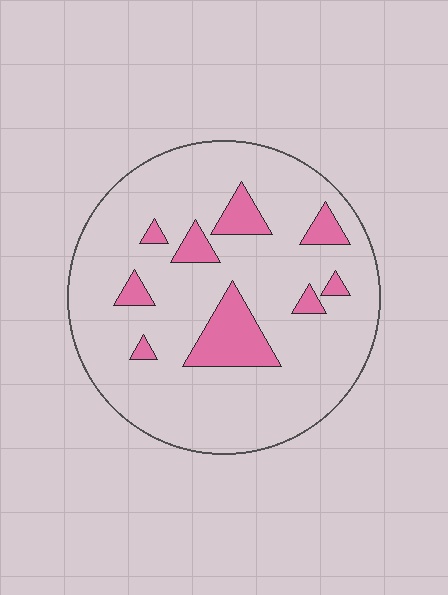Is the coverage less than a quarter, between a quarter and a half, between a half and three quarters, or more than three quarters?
Less than a quarter.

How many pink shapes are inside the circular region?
9.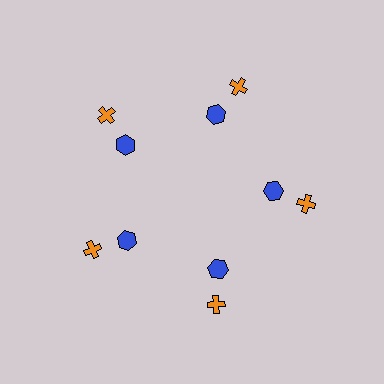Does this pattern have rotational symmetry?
Yes, this pattern has 5-fold rotational symmetry. It looks the same after rotating 72 degrees around the center.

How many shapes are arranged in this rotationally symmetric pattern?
There are 10 shapes, arranged in 5 groups of 2.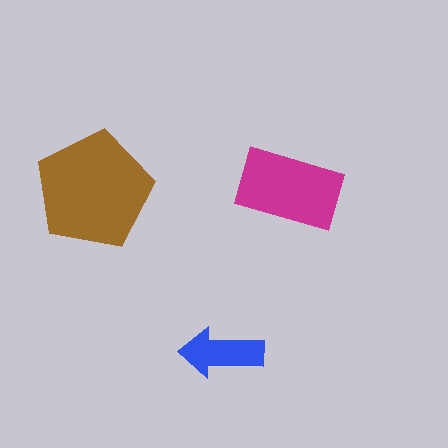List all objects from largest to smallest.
The brown pentagon, the magenta rectangle, the blue arrow.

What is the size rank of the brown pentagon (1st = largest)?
1st.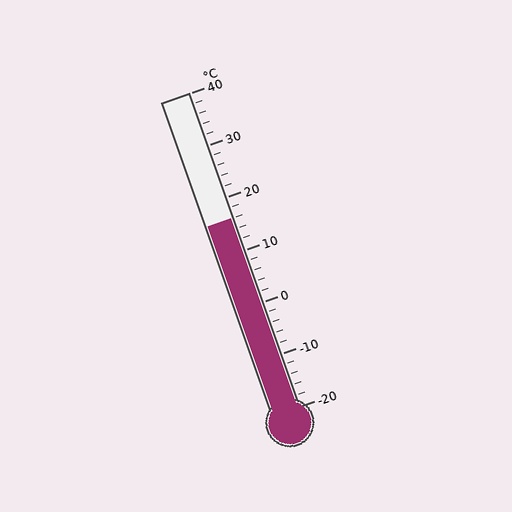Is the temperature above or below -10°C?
The temperature is above -10°C.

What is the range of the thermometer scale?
The thermometer scale ranges from -20°C to 40°C.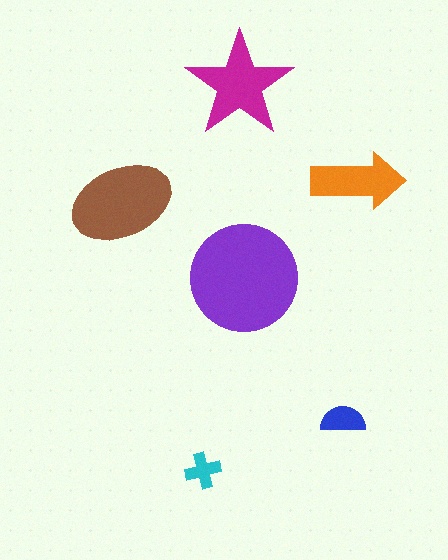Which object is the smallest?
The cyan cross.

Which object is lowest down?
The cyan cross is bottommost.